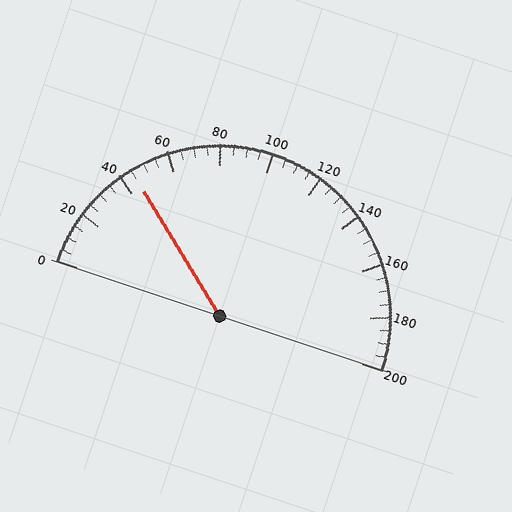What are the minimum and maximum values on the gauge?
The gauge ranges from 0 to 200.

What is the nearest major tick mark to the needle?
The nearest major tick mark is 40.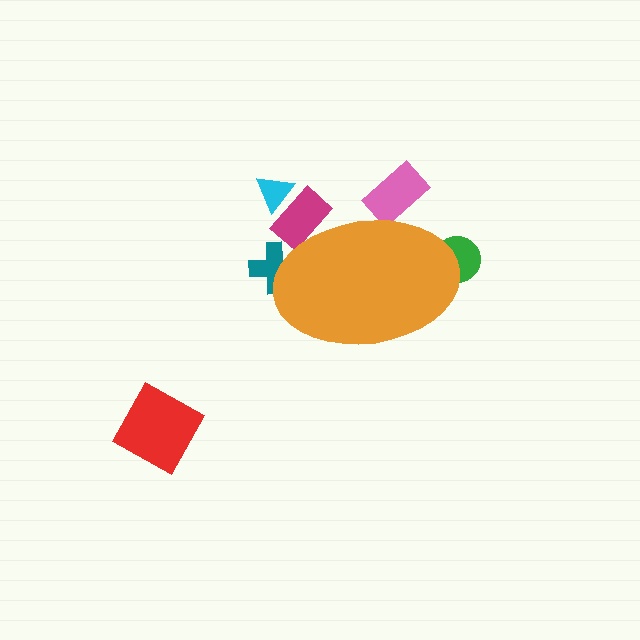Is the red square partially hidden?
No, the red square is fully visible.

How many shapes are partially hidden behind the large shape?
4 shapes are partially hidden.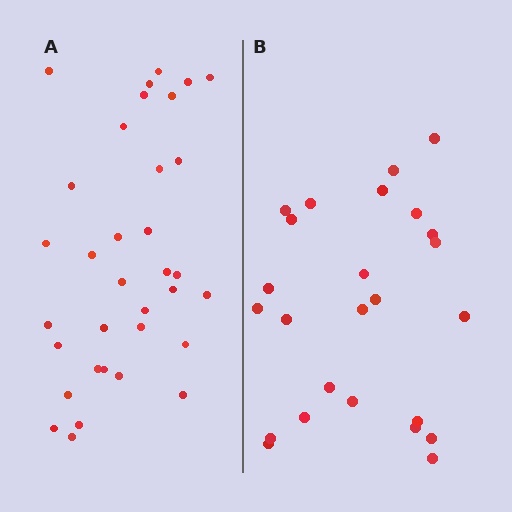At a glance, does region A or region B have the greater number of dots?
Region A (the left region) has more dots.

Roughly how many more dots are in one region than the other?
Region A has roughly 8 or so more dots than region B.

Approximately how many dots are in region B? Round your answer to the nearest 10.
About 20 dots. (The exact count is 25, which rounds to 20.)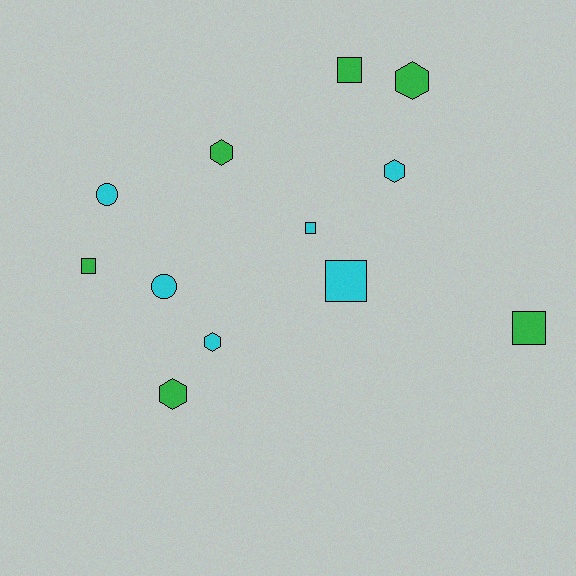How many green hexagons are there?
There are 3 green hexagons.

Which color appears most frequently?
Green, with 6 objects.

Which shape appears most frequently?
Square, with 5 objects.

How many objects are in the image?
There are 12 objects.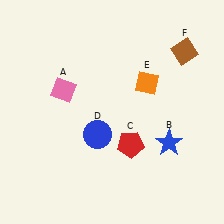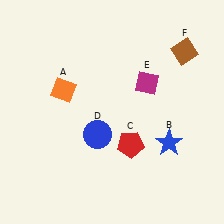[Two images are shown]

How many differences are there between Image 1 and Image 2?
There are 2 differences between the two images.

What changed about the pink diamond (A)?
In Image 1, A is pink. In Image 2, it changed to orange.